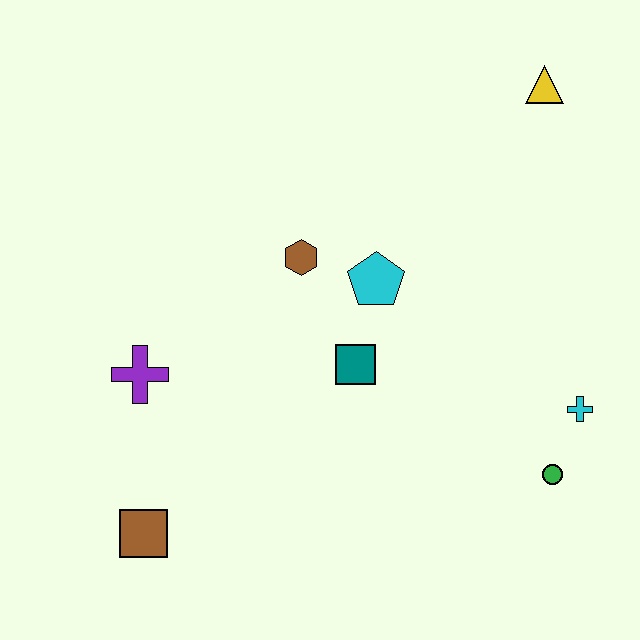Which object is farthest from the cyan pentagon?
The brown square is farthest from the cyan pentagon.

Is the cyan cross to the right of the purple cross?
Yes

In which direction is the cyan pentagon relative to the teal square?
The cyan pentagon is above the teal square.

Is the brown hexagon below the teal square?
No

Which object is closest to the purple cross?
The brown square is closest to the purple cross.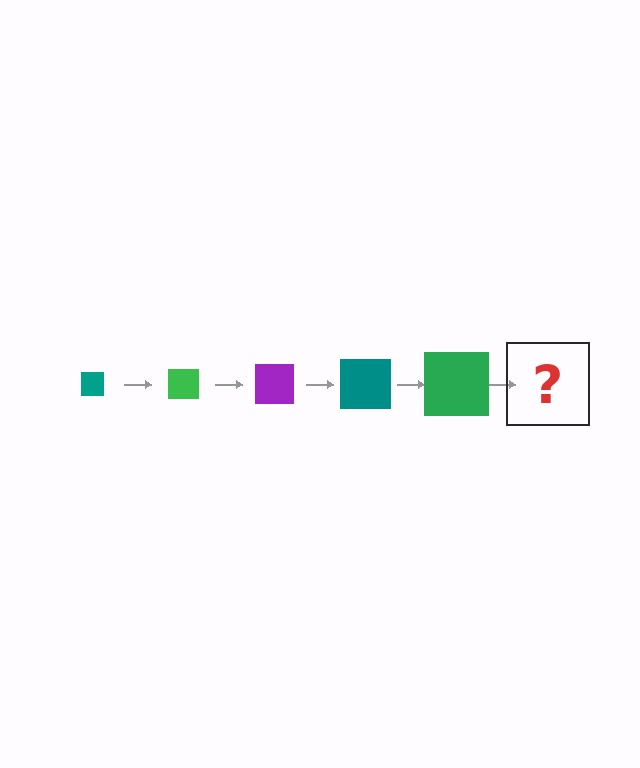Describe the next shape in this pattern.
It should be a purple square, larger than the previous one.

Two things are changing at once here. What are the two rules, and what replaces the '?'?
The two rules are that the square grows larger each step and the color cycles through teal, green, and purple. The '?' should be a purple square, larger than the previous one.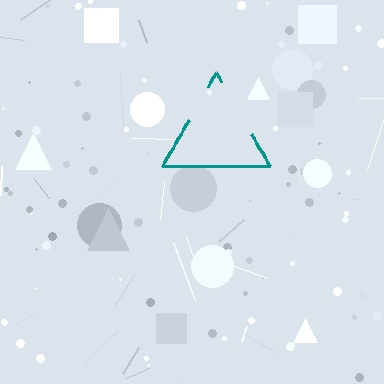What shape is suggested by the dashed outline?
The dashed outline suggests a triangle.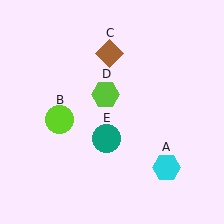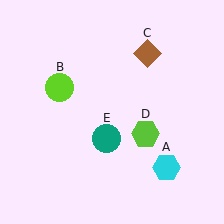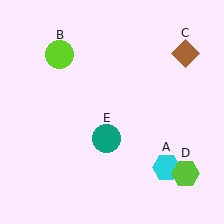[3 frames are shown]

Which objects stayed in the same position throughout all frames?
Cyan hexagon (object A) and teal circle (object E) remained stationary.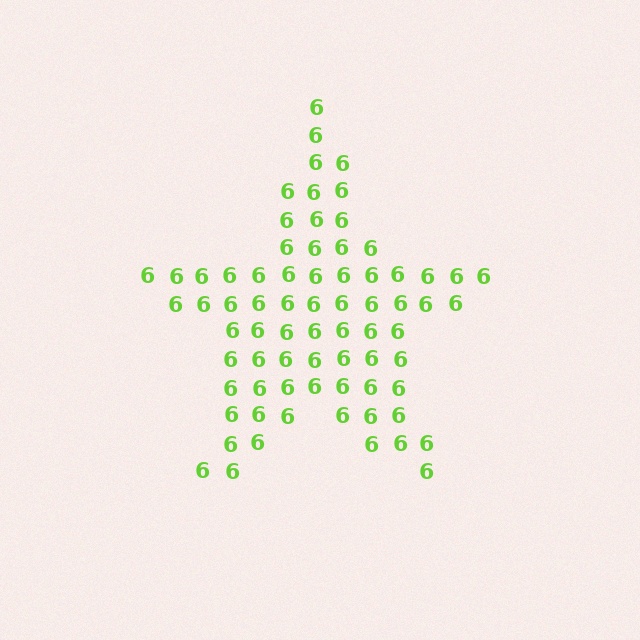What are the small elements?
The small elements are digit 6's.